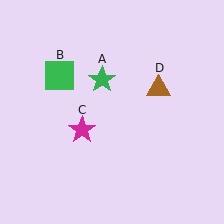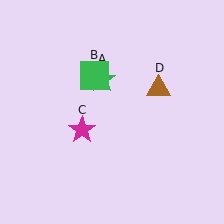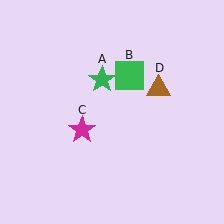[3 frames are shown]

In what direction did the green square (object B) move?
The green square (object B) moved right.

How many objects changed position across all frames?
1 object changed position: green square (object B).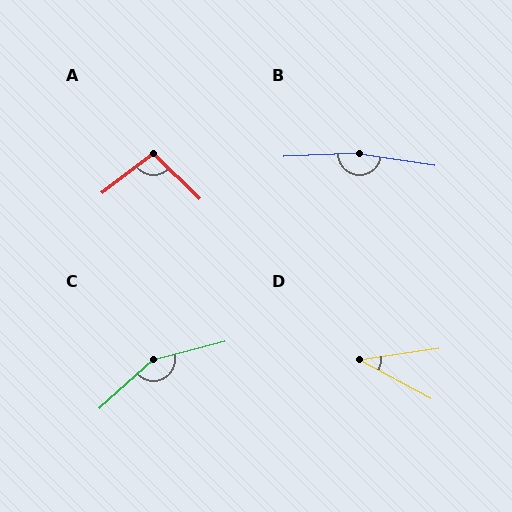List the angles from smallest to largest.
D (36°), A (98°), C (152°), B (169°).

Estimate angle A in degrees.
Approximately 98 degrees.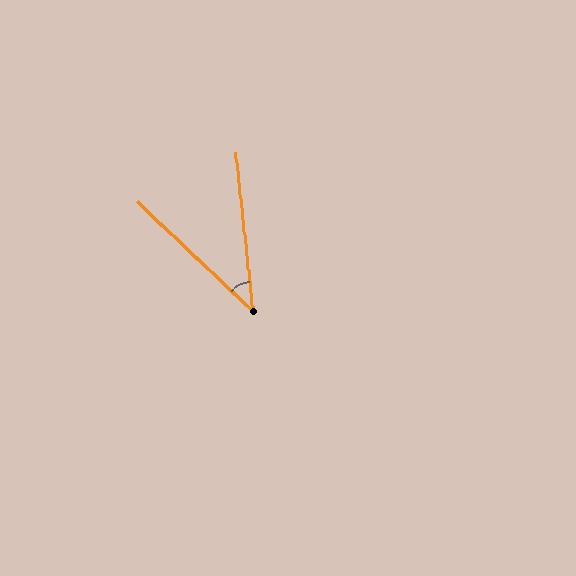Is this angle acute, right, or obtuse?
It is acute.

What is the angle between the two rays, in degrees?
Approximately 41 degrees.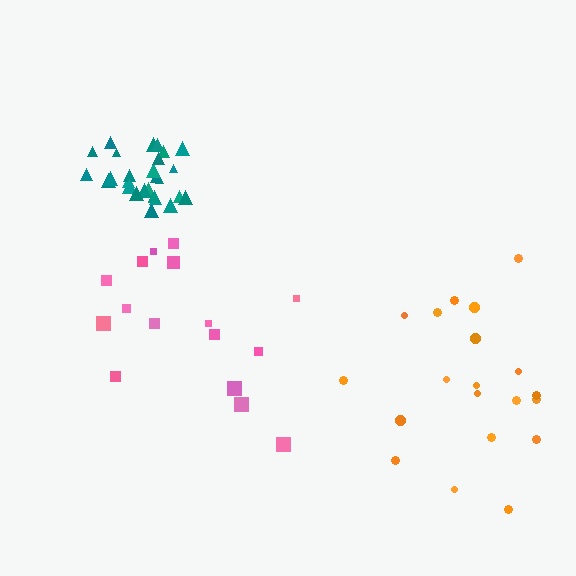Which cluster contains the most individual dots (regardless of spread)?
Teal (28).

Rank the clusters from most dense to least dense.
teal, orange, pink.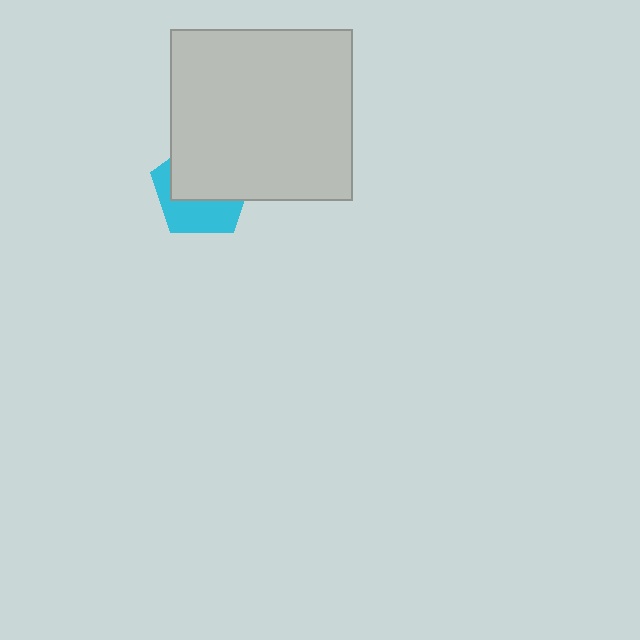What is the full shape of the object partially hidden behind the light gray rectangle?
The partially hidden object is a cyan pentagon.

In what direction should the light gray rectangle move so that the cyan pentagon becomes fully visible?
The light gray rectangle should move up. That is the shortest direction to clear the overlap and leave the cyan pentagon fully visible.